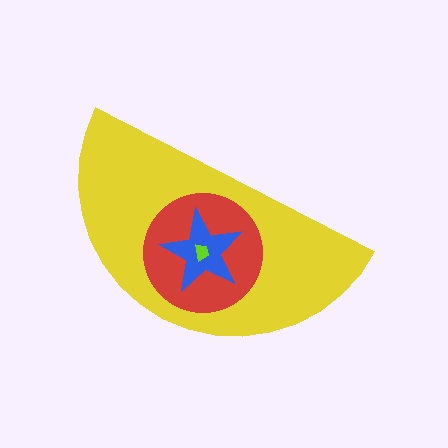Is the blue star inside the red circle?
Yes.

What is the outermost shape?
The yellow semicircle.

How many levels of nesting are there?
4.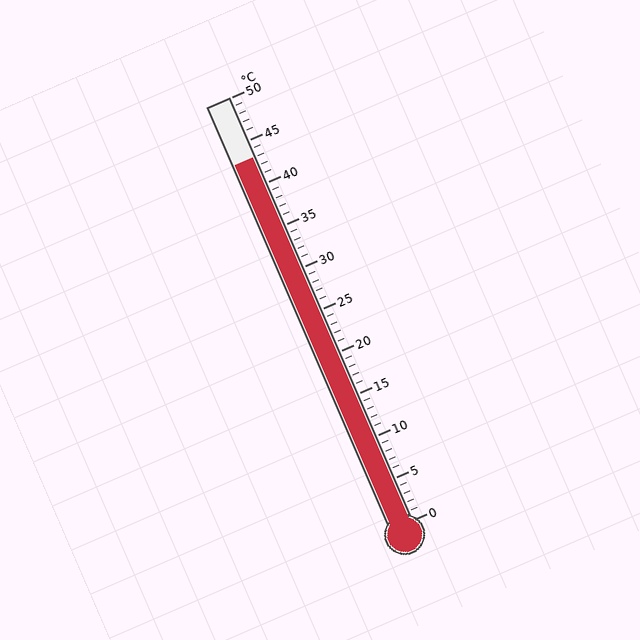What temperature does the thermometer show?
The thermometer shows approximately 43°C.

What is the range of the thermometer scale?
The thermometer scale ranges from 0°C to 50°C.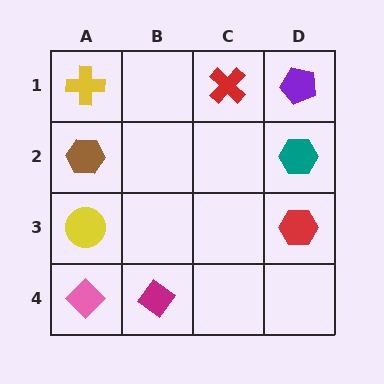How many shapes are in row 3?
2 shapes.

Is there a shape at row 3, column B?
No, that cell is empty.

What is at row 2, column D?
A teal hexagon.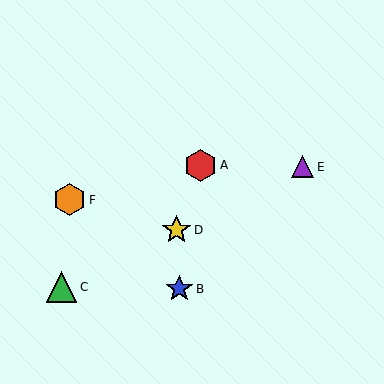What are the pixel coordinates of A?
Object A is at (201, 165).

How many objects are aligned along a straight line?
3 objects (C, D, E) are aligned along a straight line.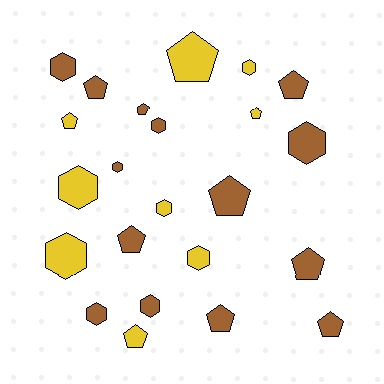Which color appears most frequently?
Brown, with 14 objects.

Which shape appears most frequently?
Pentagon, with 12 objects.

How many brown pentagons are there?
There are 8 brown pentagons.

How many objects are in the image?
There are 23 objects.